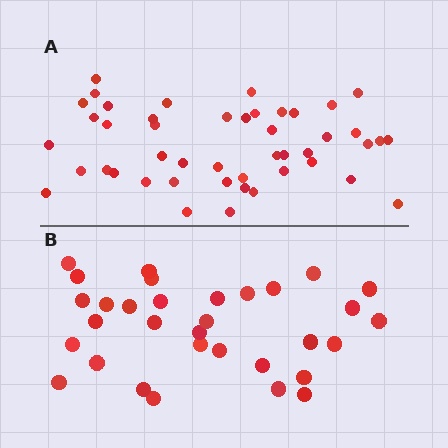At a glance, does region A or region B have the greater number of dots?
Region A (the top region) has more dots.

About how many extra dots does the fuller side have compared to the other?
Region A has approximately 15 more dots than region B.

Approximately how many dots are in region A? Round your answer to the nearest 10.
About 50 dots. (The exact count is 46, which rounds to 50.)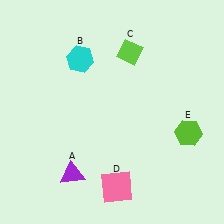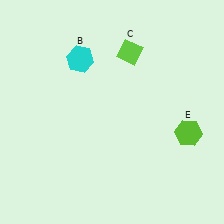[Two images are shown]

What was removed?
The pink square (D), the purple triangle (A) were removed in Image 2.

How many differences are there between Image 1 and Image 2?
There are 2 differences between the two images.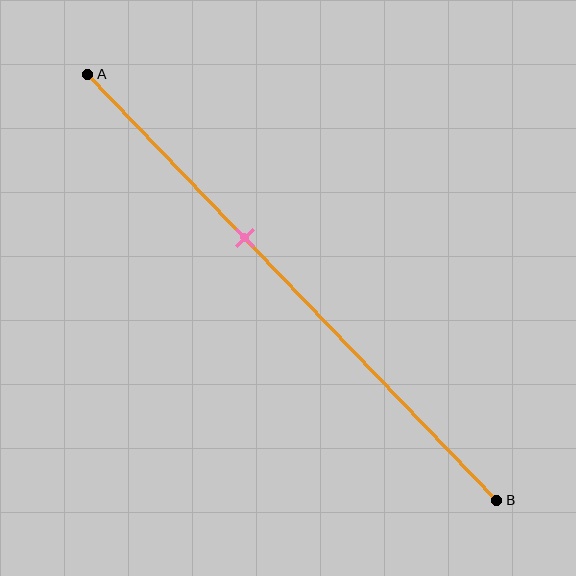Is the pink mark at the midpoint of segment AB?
No, the mark is at about 40% from A, not at the 50% midpoint.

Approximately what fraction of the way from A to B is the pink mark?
The pink mark is approximately 40% of the way from A to B.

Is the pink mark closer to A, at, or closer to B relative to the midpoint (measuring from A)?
The pink mark is closer to point A than the midpoint of segment AB.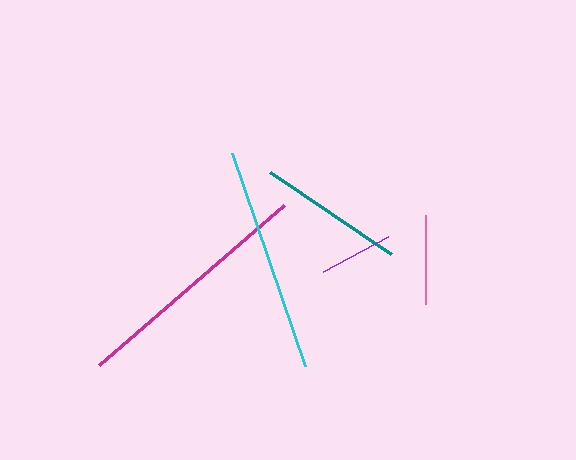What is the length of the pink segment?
The pink segment is approximately 88 pixels long.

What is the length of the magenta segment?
The magenta segment is approximately 245 pixels long.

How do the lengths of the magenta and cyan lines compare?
The magenta and cyan lines are approximately the same length.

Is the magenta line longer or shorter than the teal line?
The magenta line is longer than the teal line.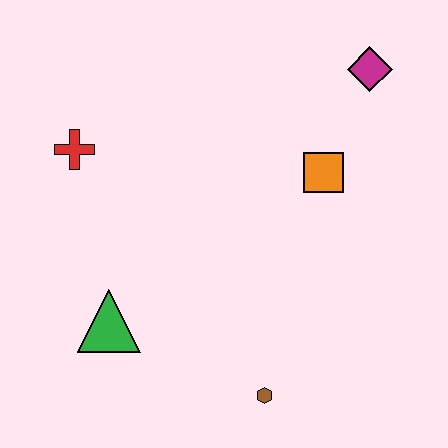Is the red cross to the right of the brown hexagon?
No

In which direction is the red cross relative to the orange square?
The red cross is to the left of the orange square.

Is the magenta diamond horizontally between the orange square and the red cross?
No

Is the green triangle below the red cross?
Yes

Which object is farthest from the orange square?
The green triangle is farthest from the orange square.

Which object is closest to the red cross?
The green triangle is closest to the red cross.